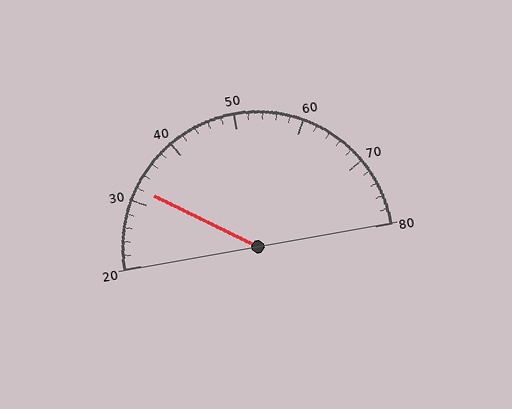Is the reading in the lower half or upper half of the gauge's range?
The reading is in the lower half of the range (20 to 80).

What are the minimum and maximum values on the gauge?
The gauge ranges from 20 to 80.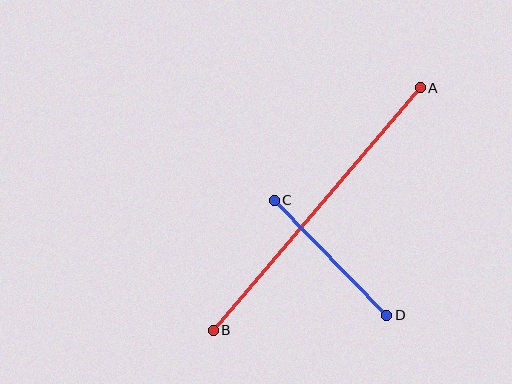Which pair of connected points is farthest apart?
Points A and B are farthest apart.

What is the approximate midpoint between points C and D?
The midpoint is at approximately (330, 258) pixels.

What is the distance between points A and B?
The distance is approximately 319 pixels.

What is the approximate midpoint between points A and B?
The midpoint is at approximately (317, 209) pixels.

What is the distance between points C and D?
The distance is approximately 161 pixels.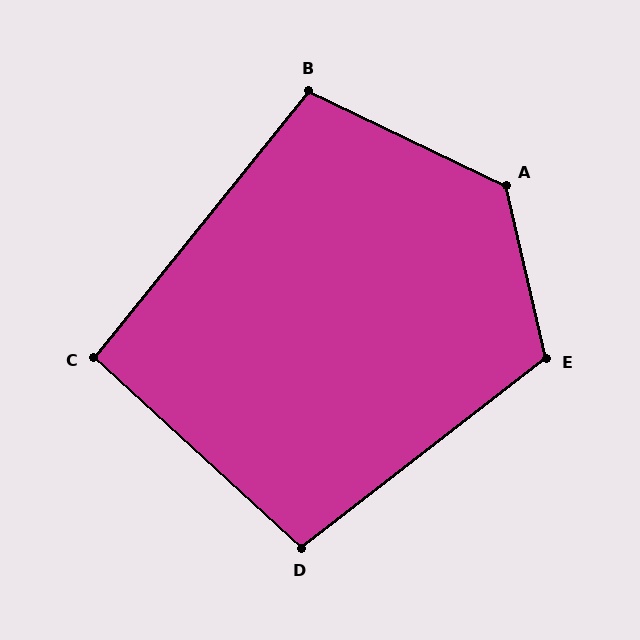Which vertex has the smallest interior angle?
C, at approximately 94 degrees.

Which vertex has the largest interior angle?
A, at approximately 129 degrees.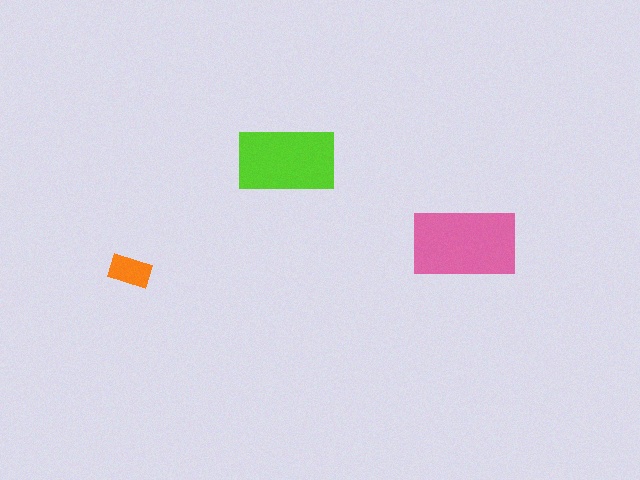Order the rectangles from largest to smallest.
the pink one, the lime one, the orange one.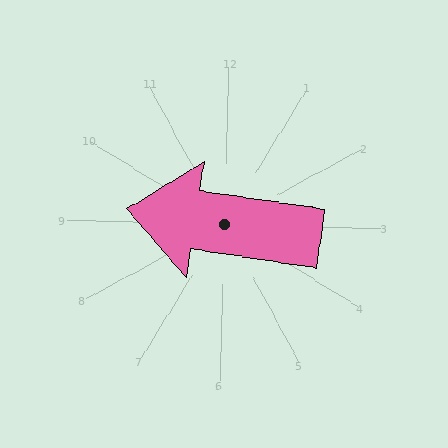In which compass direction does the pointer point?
West.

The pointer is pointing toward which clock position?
Roughly 9 o'clock.